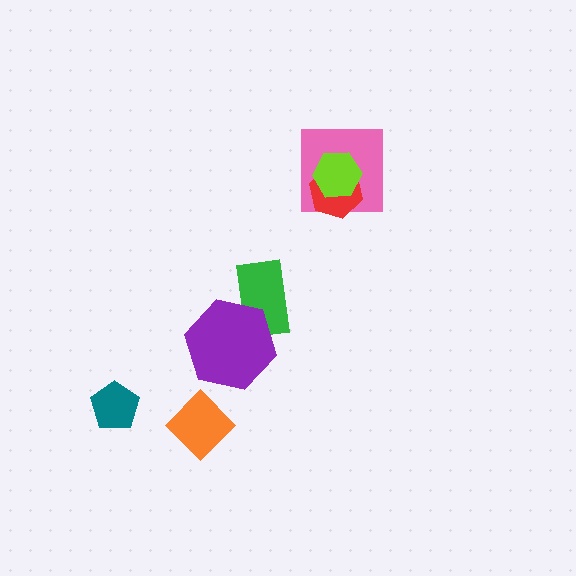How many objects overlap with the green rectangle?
1 object overlaps with the green rectangle.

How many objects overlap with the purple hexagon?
1 object overlaps with the purple hexagon.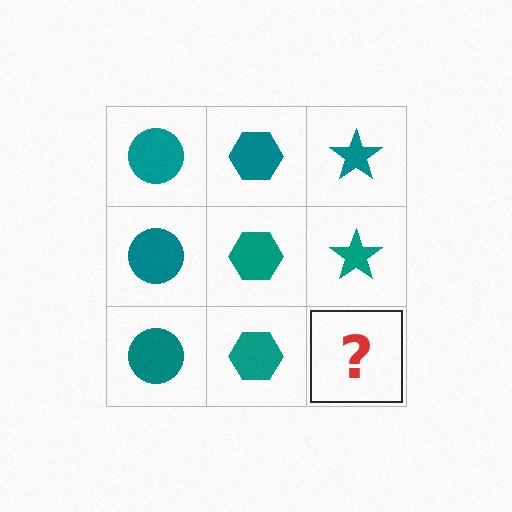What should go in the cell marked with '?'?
The missing cell should contain a teal star.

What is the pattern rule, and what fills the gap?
The rule is that each column has a consistent shape. The gap should be filled with a teal star.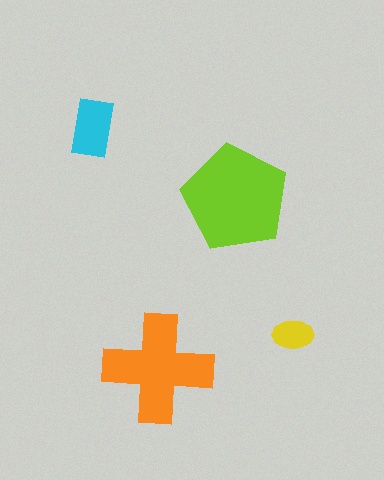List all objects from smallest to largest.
The yellow ellipse, the cyan rectangle, the orange cross, the lime pentagon.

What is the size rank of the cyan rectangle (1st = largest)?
3rd.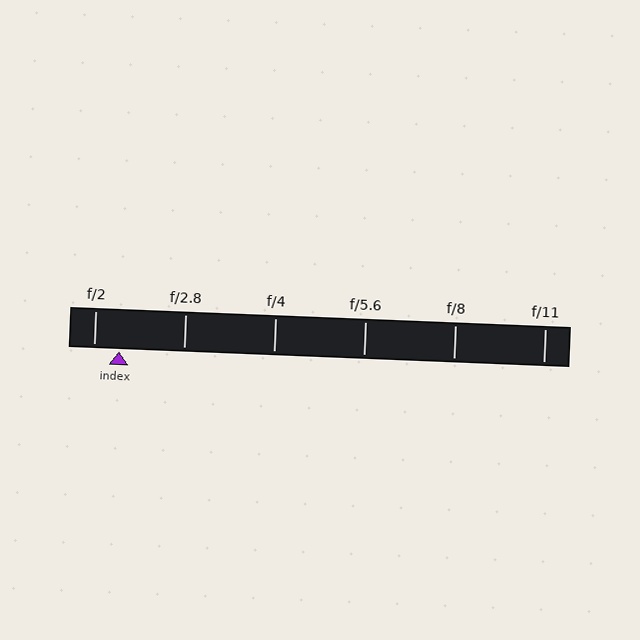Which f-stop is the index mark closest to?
The index mark is closest to f/2.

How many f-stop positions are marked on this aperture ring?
There are 6 f-stop positions marked.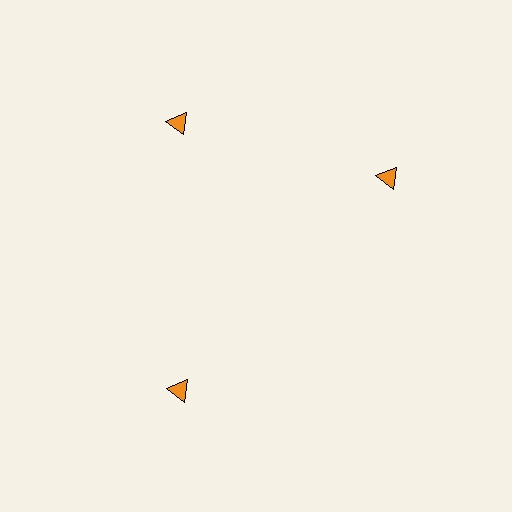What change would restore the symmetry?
The symmetry would be restored by rotating it back into even spacing with its neighbors so that all 3 triangles sit at equal angles and equal distance from the center.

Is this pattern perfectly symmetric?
No. The 3 orange triangles are arranged in a ring, but one element near the 3 o'clock position is rotated out of alignment along the ring, breaking the 3-fold rotational symmetry.